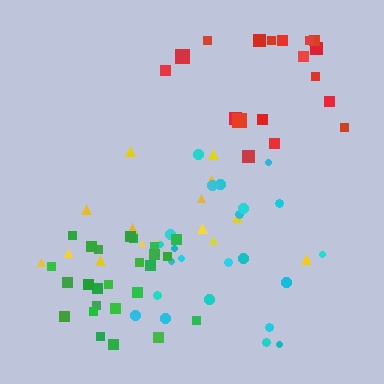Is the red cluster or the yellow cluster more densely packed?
Red.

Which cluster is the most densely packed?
Green.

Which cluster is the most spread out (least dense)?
Yellow.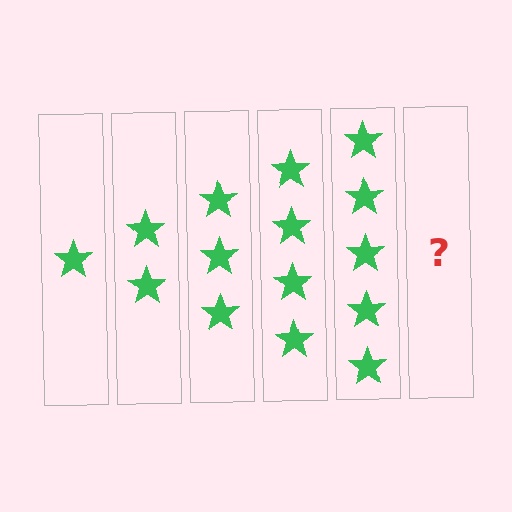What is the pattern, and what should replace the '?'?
The pattern is that each step adds one more star. The '?' should be 6 stars.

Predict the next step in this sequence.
The next step is 6 stars.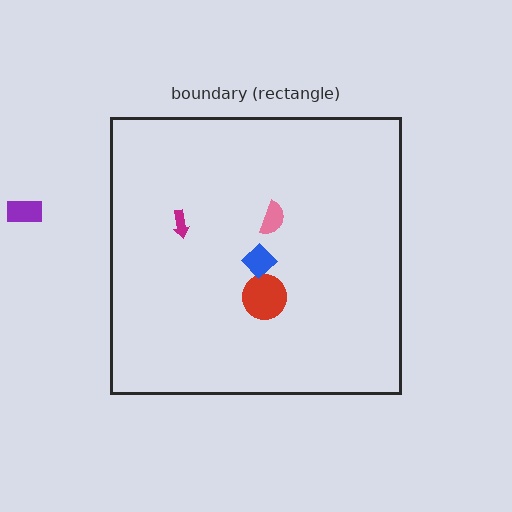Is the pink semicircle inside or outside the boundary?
Inside.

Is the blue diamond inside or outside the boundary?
Inside.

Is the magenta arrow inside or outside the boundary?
Inside.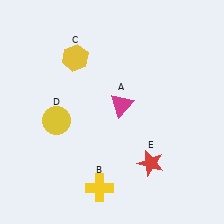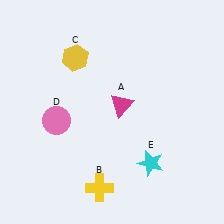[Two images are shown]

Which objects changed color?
D changed from yellow to pink. E changed from red to cyan.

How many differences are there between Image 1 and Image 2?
There are 2 differences between the two images.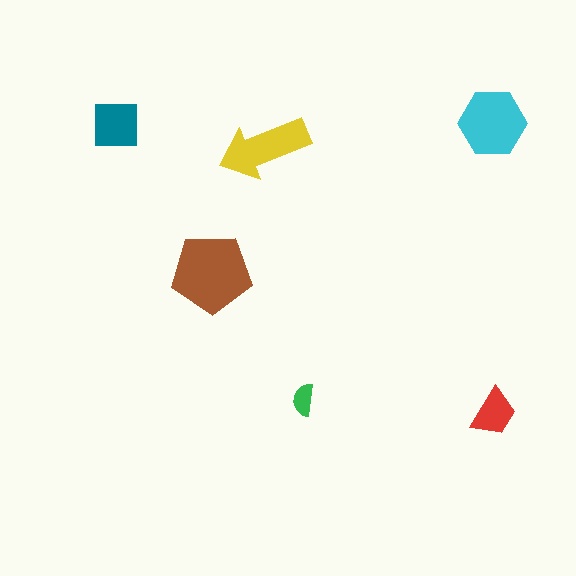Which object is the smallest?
The green semicircle.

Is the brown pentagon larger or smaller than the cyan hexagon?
Larger.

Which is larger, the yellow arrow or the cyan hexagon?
The cyan hexagon.